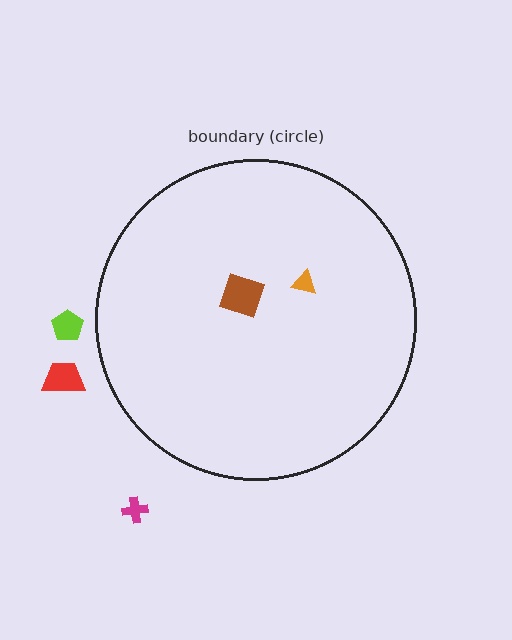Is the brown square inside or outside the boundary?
Inside.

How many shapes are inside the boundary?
2 inside, 3 outside.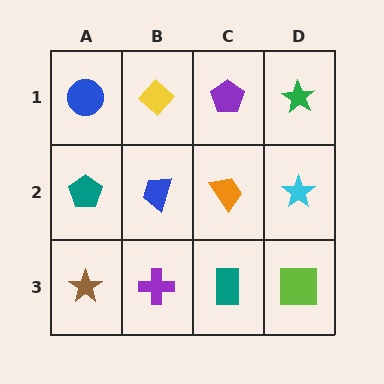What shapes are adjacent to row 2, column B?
A yellow diamond (row 1, column B), a purple cross (row 3, column B), a teal pentagon (row 2, column A), an orange trapezoid (row 2, column C).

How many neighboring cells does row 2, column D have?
3.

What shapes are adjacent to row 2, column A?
A blue circle (row 1, column A), a brown star (row 3, column A), a blue trapezoid (row 2, column B).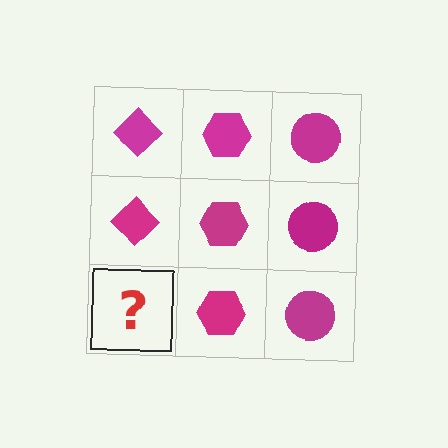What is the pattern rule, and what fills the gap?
The rule is that each column has a consistent shape. The gap should be filled with a magenta diamond.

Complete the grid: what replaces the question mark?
The question mark should be replaced with a magenta diamond.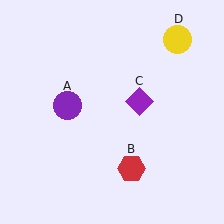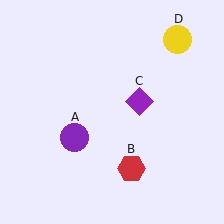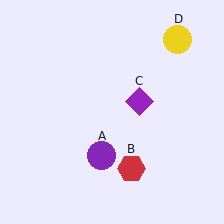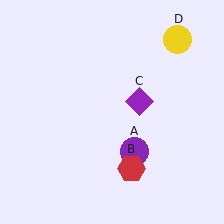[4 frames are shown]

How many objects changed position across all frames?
1 object changed position: purple circle (object A).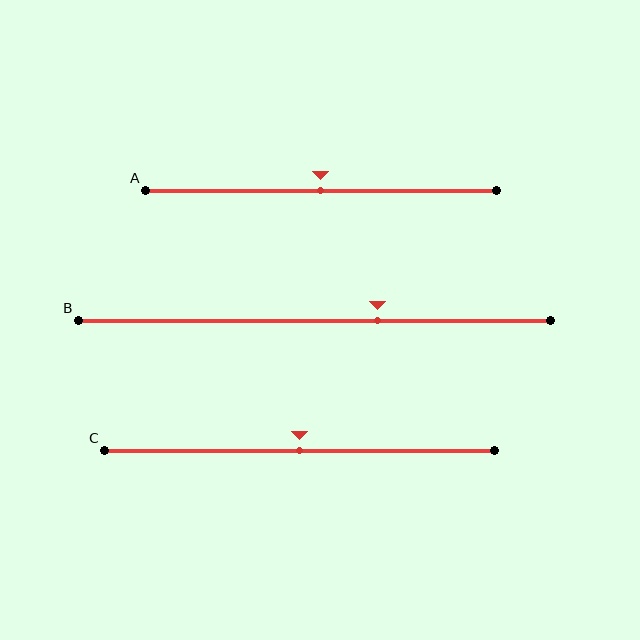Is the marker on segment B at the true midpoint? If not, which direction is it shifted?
No, the marker on segment B is shifted to the right by about 13% of the segment length.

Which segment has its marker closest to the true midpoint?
Segment A has its marker closest to the true midpoint.